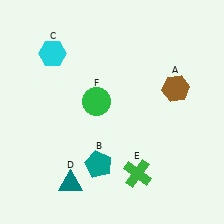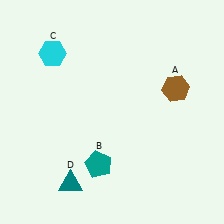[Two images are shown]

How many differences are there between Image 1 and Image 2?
There are 2 differences between the two images.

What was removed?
The green cross (E), the green circle (F) were removed in Image 2.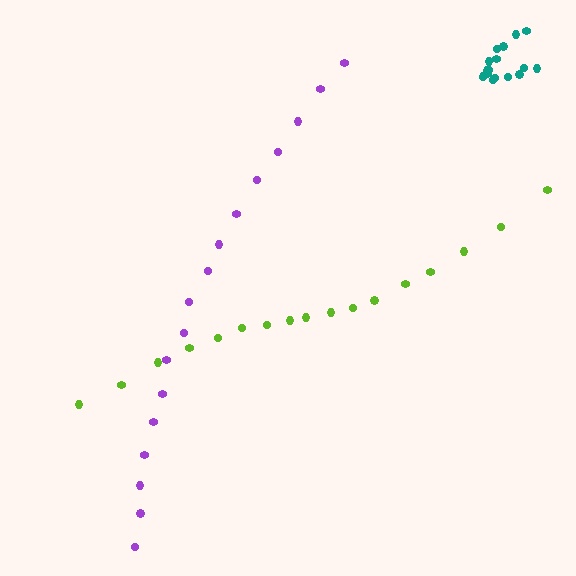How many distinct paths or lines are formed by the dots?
There are 3 distinct paths.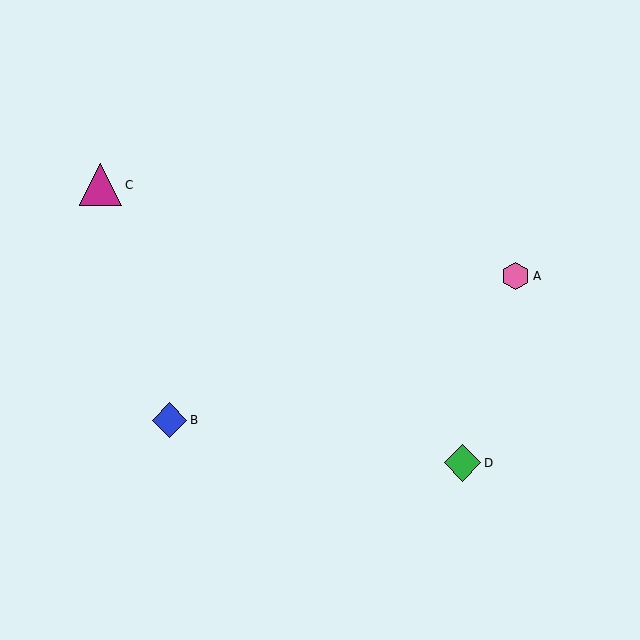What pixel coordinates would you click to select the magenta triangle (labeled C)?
Click at (100, 185) to select the magenta triangle C.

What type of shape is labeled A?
Shape A is a pink hexagon.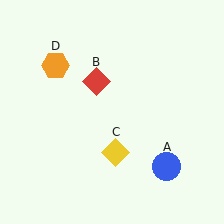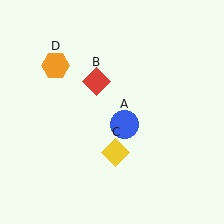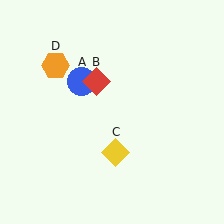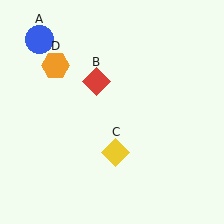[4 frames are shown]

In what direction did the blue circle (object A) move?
The blue circle (object A) moved up and to the left.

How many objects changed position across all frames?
1 object changed position: blue circle (object A).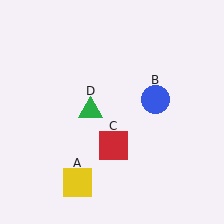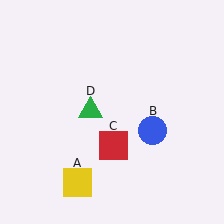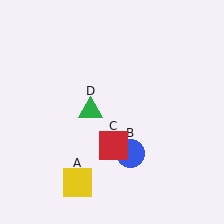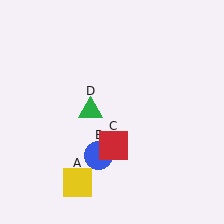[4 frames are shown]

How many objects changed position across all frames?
1 object changed position: blue circle (object B).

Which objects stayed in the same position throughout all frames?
Yellow square (object A) and red square (object C) and green triangle (object D) remained stationary.